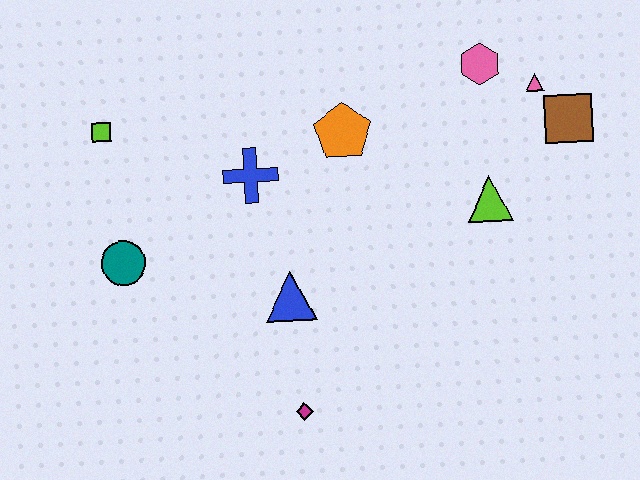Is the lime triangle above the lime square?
No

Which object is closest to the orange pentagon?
The blue cross is closest to the orange pentagon.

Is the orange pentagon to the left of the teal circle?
No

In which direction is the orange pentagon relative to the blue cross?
The orange pentagon is to the right of the blue cross.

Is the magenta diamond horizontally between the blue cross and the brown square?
Yes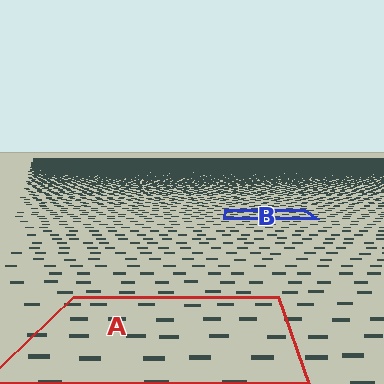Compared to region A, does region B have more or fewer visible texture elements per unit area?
Region B has more texture elements per unit area — they are packed more densely because it is farther away.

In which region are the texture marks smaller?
The texture marks are smaller in region B, because it is farther away.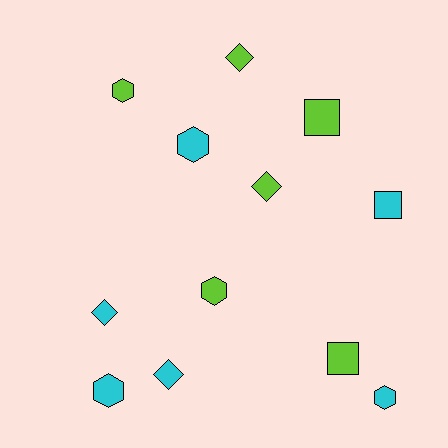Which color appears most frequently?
Cyan, with 6 objects.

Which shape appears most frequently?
Hexagon, with 5 objects.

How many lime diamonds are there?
There are 2 lime diamonds.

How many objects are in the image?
There are 12 objects.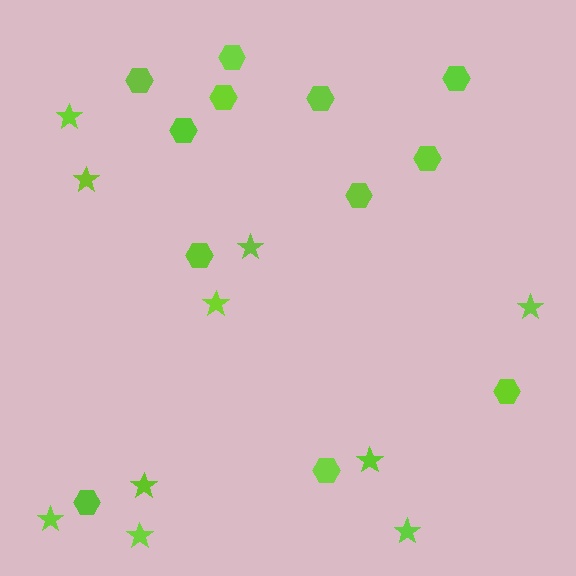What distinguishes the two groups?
There are 2 groups: one group of hexagons (12) and one group of stars (10).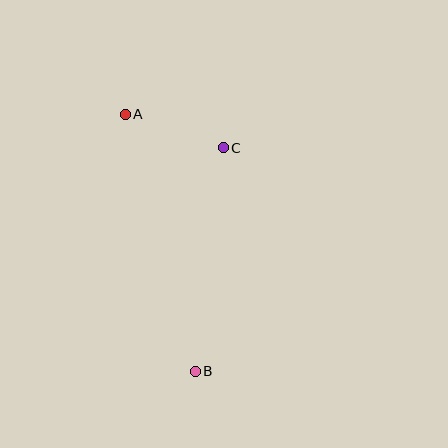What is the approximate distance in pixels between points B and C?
The distance between B and C is approximately 225 pixels.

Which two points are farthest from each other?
Points A and B are farthest from each other.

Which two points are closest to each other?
Points A and C are closest to each other.